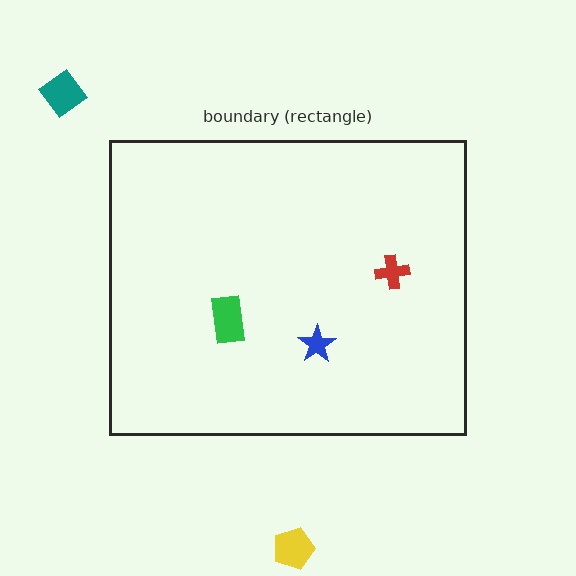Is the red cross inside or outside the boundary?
Inside.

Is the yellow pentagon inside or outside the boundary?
Outside.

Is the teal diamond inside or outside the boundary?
Outside.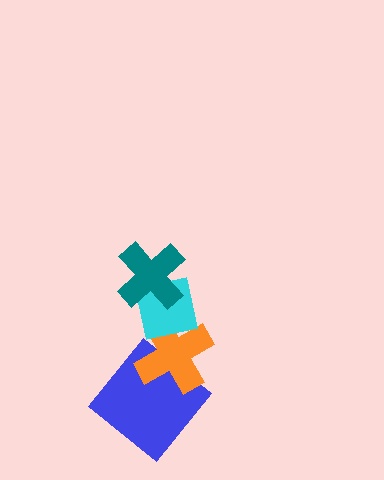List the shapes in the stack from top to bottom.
From top to bottom: the teal cross, the cyan square, the orange cross, the blue diamond.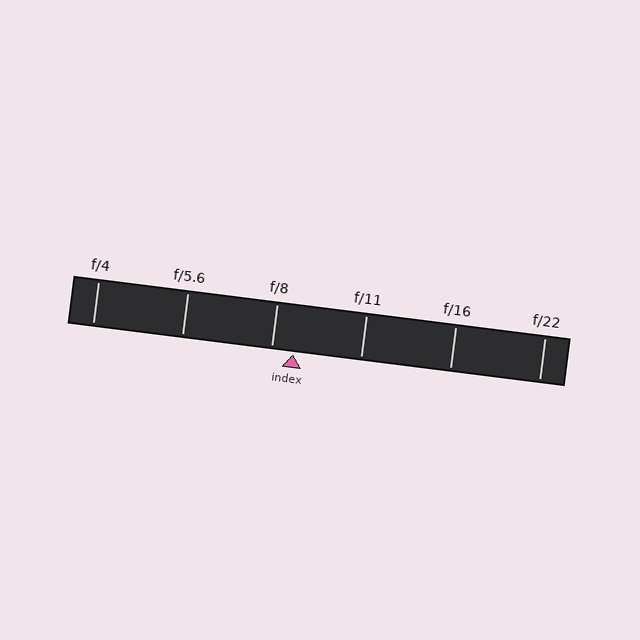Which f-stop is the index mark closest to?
The index mark is closest to f/8.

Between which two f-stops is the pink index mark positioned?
The index mark is between f/8 and f/11.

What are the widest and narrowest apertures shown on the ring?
The widest aperture shown is f/4 and the narrowest is f/22.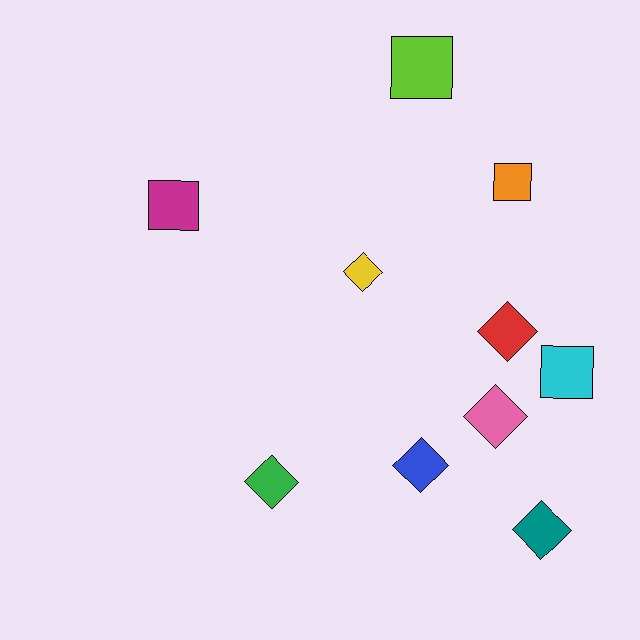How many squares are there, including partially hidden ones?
There are 4 squares.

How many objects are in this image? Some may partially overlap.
There are 10 objects.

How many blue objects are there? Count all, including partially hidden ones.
There is 1 blue object.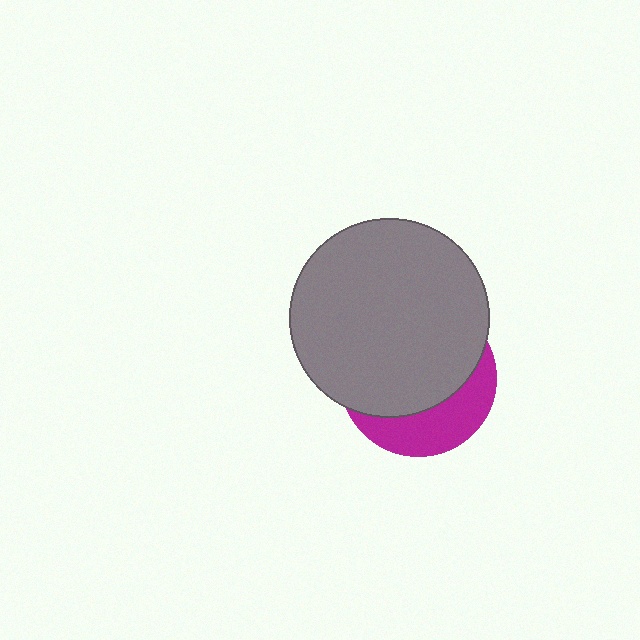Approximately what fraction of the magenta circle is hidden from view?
Roughly 67% of the magenta circle is hidden behind the gray circle.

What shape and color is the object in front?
The object in front is a gray circle.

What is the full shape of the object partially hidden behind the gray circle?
The partially hidden object is a magenta circle.